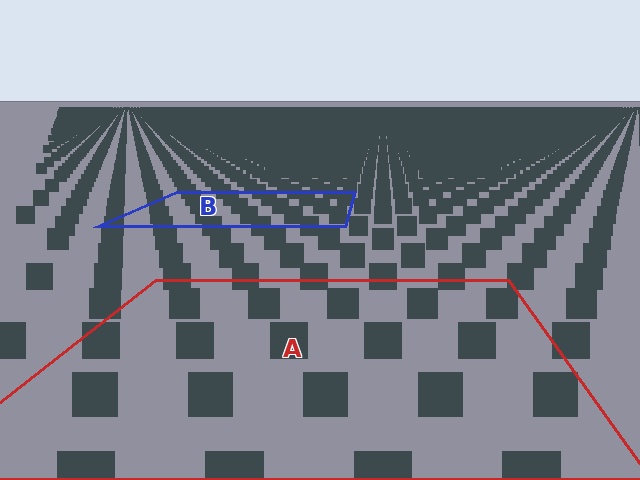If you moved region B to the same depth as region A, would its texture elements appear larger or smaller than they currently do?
They would appear larger. At a closer depth, the same texture elements are projected at a bigger on-screen size.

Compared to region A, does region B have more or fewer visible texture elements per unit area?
Region B has more texture elements per unit area — they are packed more densely because it is farther away.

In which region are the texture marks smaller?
The texture marks are smaller in region B, because it is farther away.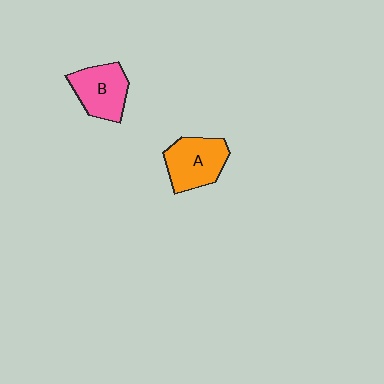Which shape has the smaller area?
Shape B (pink).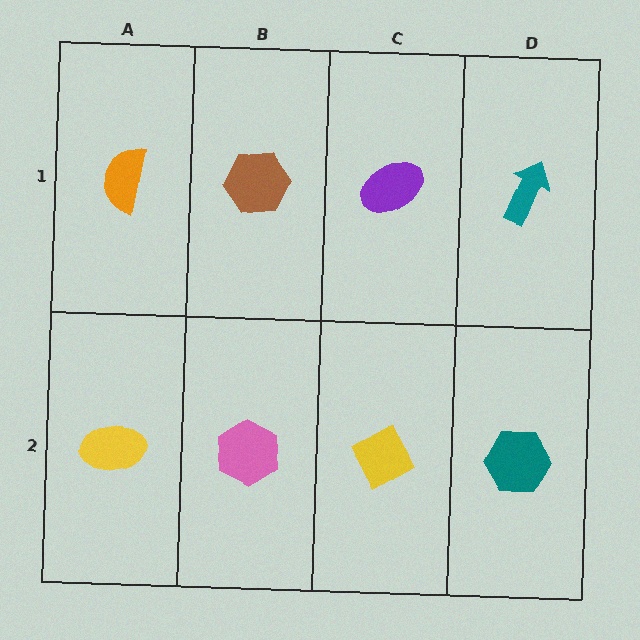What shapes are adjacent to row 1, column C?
A yellow diamond (row 2, column C), a brown hexagon (row 1, column B), a teal arrow (row 1, column D).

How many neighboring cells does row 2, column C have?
3.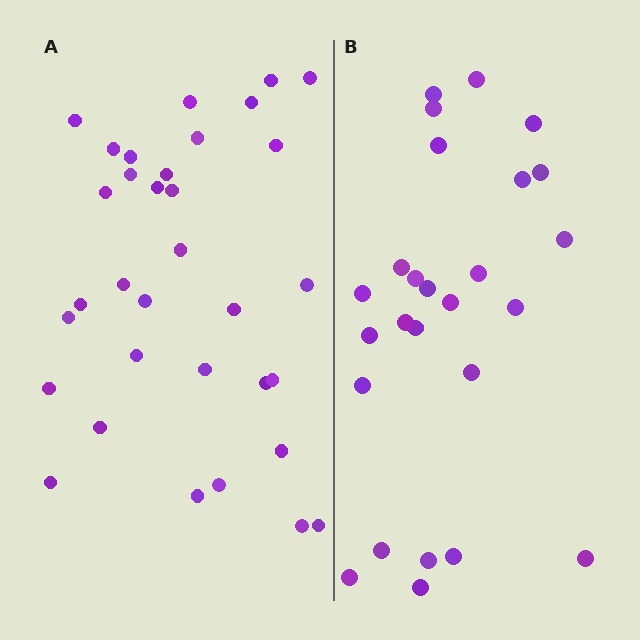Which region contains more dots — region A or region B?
Region A (the left region) has more dots.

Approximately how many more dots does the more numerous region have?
Region A has roughly 8 or so more dots than region B.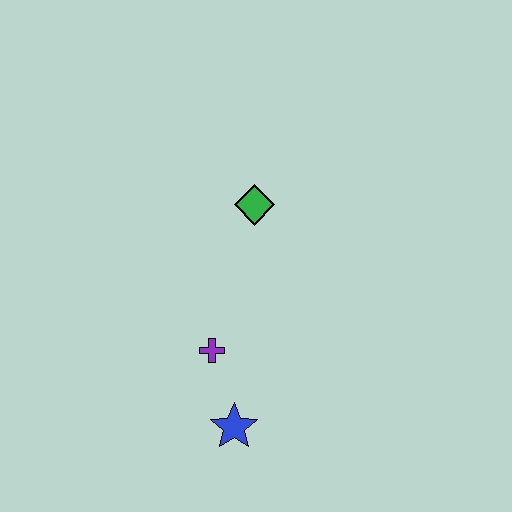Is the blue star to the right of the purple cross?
Yes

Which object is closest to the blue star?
The purple cross is closest to the blue star.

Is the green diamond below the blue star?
No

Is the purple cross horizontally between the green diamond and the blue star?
No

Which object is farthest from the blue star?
The green diamond is farthest from the blue star.